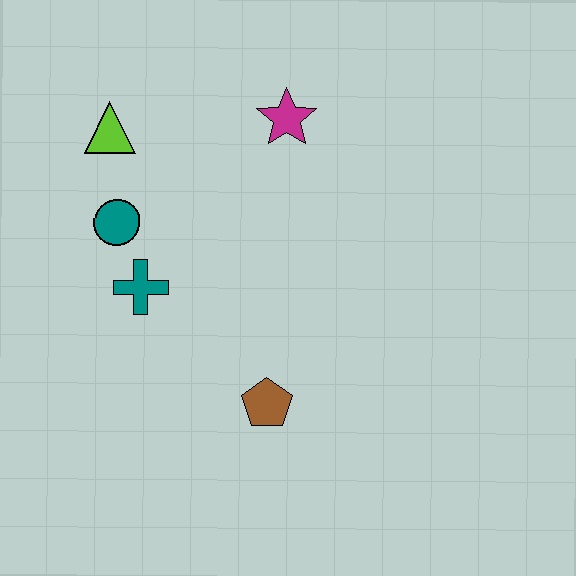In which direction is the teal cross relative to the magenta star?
The teal cross is below the magenta star.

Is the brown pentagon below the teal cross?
Yes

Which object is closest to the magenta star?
The lime triangle is closest to the magenta star.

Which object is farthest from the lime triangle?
The brown pentagon is farthest from the lime triangle.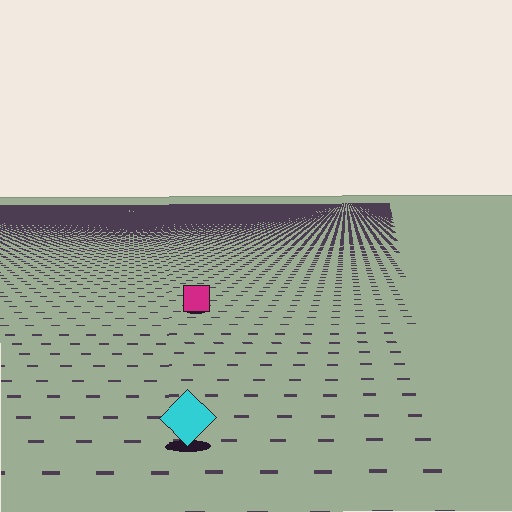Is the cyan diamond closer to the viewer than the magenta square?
Yes. The cyan diamond is closer — you can tell from the texture gradient: the ground texture is coarser near it.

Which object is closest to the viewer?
The cyan diamond is closest. The texture marks near it are larger and more spread out.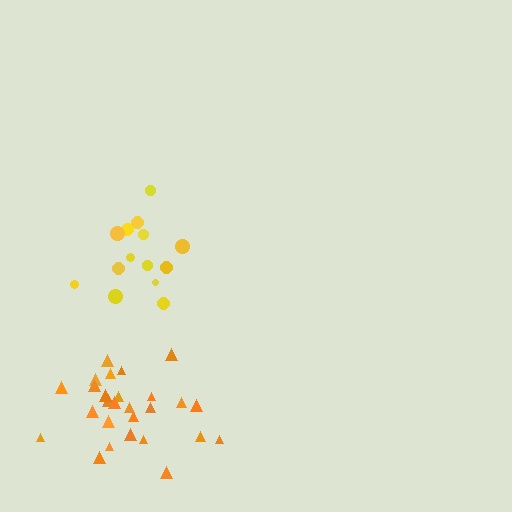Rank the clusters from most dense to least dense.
orange, yellow.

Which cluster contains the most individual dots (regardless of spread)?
Orange (28).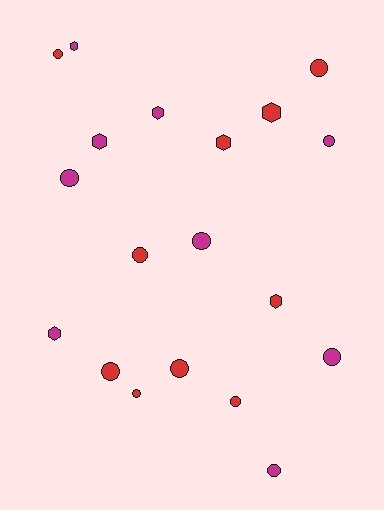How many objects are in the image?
There are 19 objects.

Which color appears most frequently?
Red, with 10 objects.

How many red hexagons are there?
There are 3 red hexagons.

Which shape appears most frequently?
Circle, with 12 objects.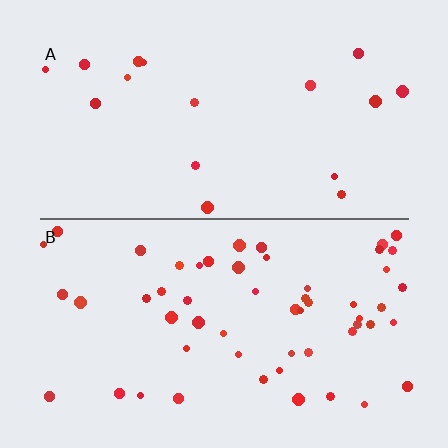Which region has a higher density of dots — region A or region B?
B (the bottom).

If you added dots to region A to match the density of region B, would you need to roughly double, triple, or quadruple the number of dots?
Approximately triple.